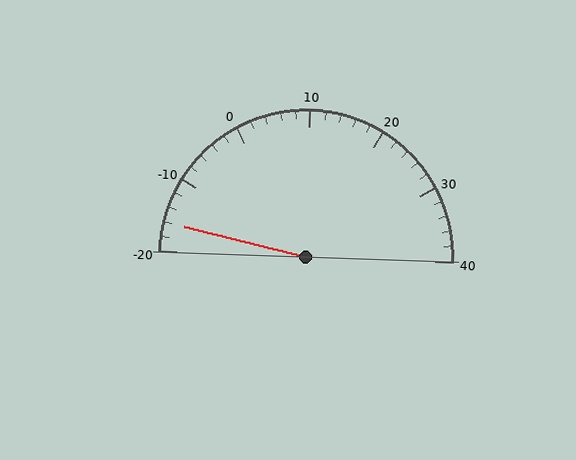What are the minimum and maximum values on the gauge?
The gauge ranges from -20 to 40.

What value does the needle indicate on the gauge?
The needle indicates approximately -16.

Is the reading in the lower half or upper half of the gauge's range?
The reading is in the lower half of the range (-20 to 40).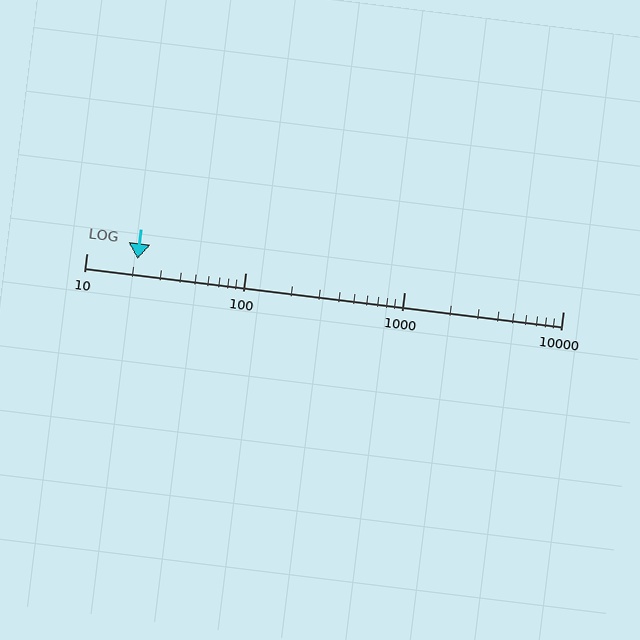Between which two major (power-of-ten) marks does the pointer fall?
The pointer is between 10 and 100.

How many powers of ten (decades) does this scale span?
The scale spans 3 decades, from 10 to 10000.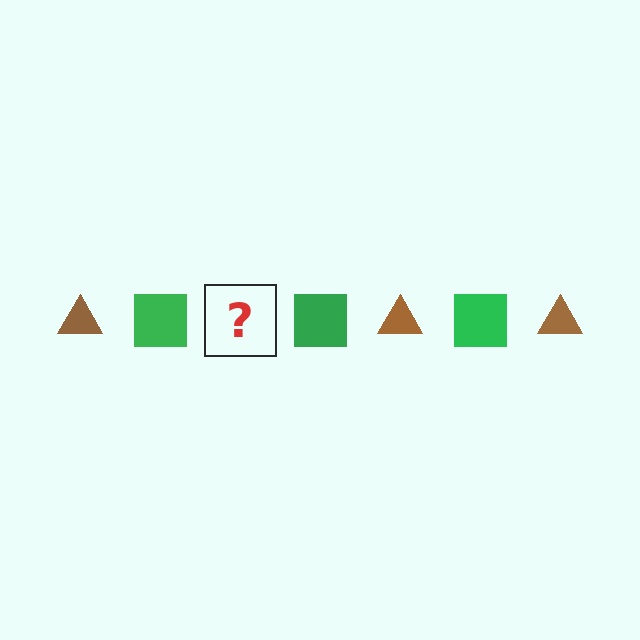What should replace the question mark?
The question mark should be replaced with a brown triangle.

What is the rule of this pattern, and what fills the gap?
The rule is that the pattern alternates between brown triangle and green square. The gap should be filled with a brown triangle.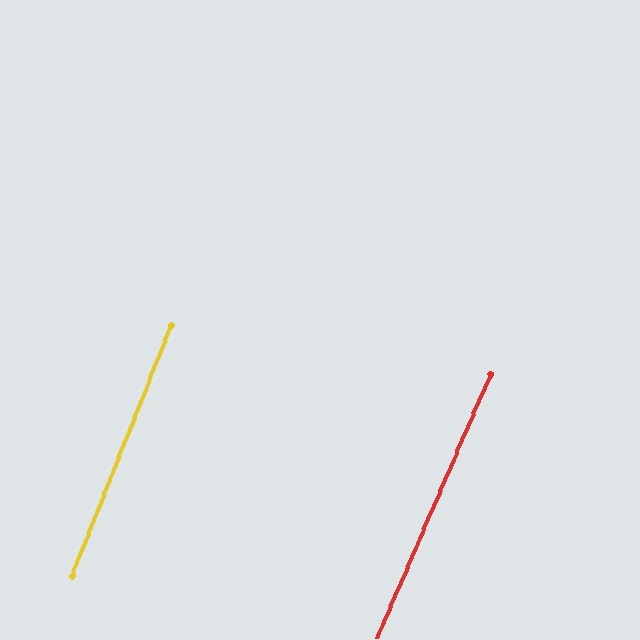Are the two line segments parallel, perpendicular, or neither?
Parallel — their directions differ by only 1.9°.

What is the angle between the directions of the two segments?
Approximately 2 degrees.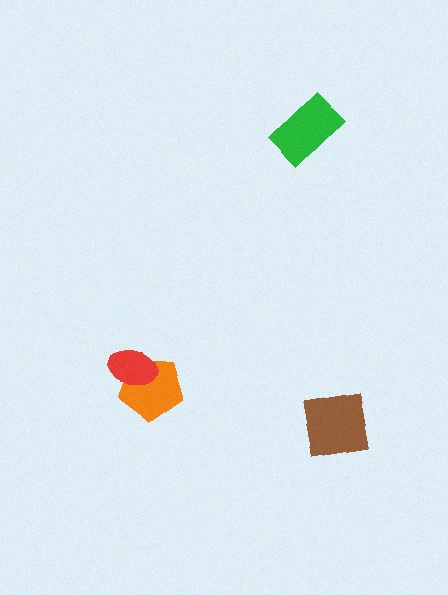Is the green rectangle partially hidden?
No, no other shape covers it.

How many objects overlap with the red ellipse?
1 object overlaps with the red ellipse.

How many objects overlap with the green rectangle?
0 objects overlap with the green rectangle.